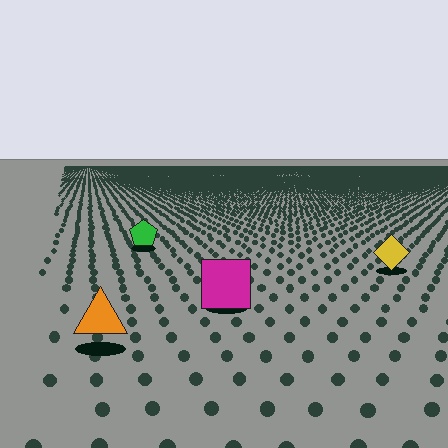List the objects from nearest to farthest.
From nearest to farthest: the orange triangle, the magenta square, the yellow diamond, the green pentagon.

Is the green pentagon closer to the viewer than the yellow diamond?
No. The yellow diamond is closer — you can tell from the texture gradient: the ground texture is coarser near it.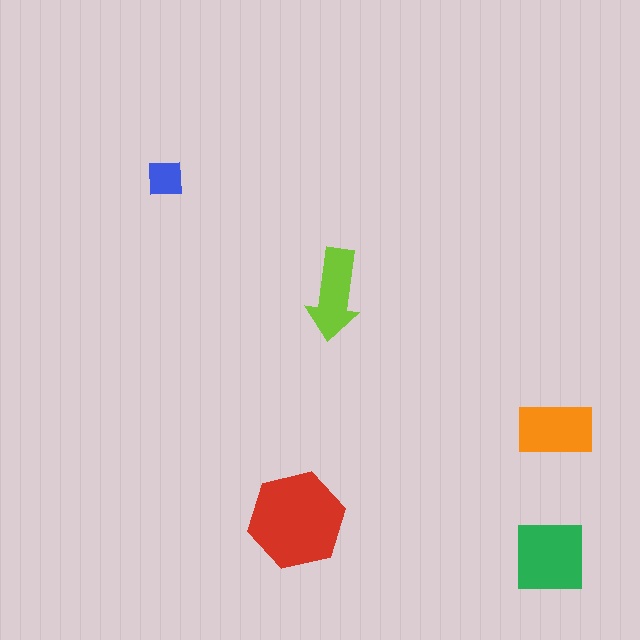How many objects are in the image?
There are 5 objects in the image.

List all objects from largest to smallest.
The red hexagon, the green square, the orange rectangle, the lime arrow, the blue square.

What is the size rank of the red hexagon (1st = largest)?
1st.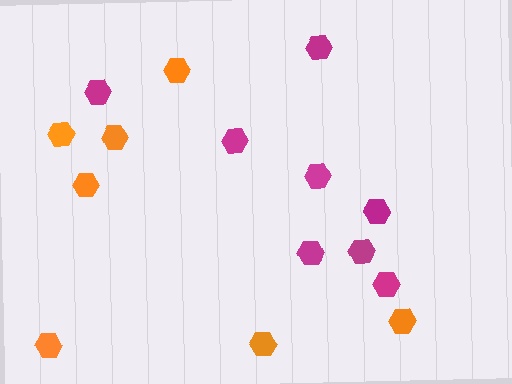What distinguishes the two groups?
There are 2 groups: one group of orange hexagons (7) and one group of magenta hexagons (8).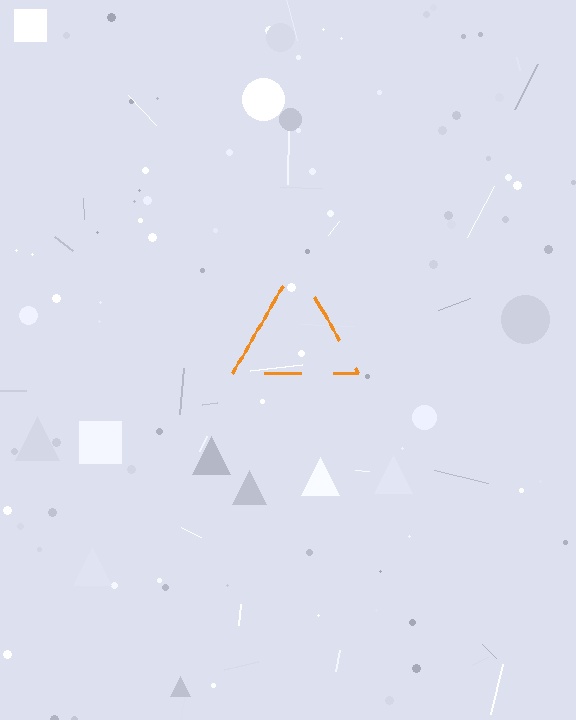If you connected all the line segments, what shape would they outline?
They would outline a triangle.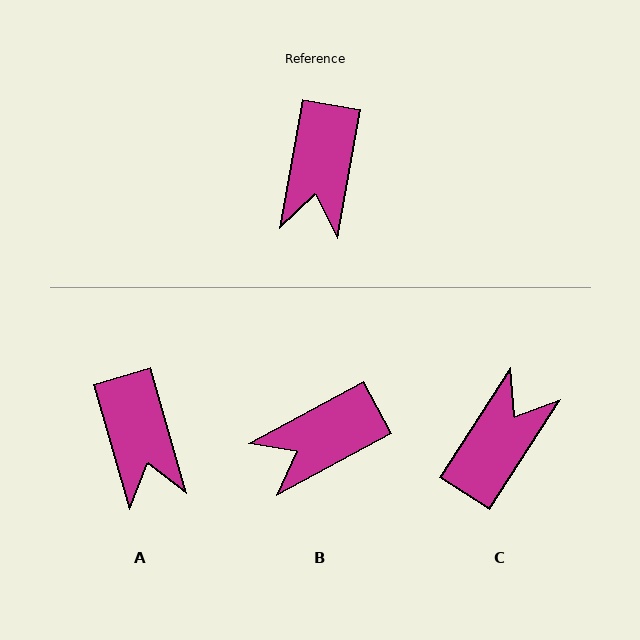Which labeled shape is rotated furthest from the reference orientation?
C, about 157 degrees away.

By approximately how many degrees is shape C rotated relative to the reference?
Approximately 157 degrees counter-clockwise.